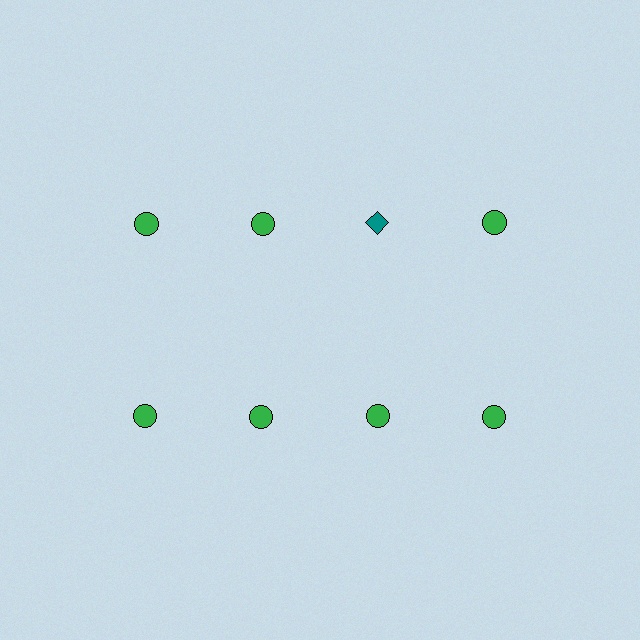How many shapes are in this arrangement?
There are 8 shapes arranged in a grid pattern.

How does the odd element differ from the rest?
It differs in both color (teal instead of green) and shape (diamond instead of circle).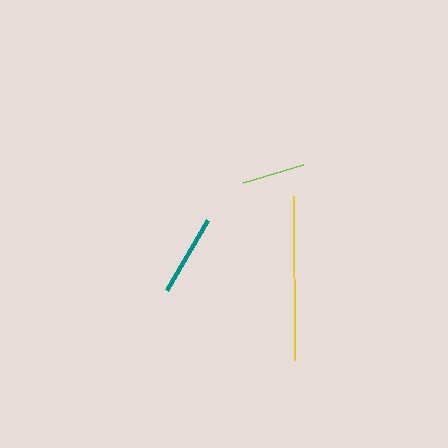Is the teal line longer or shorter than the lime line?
The teal line is longer than the lime line.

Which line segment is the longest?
The yellow line is the longest at approximately 165 pixels.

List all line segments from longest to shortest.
From longest to shortest: yellow, teal, lime.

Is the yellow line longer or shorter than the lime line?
The yellow line is longer than the lime line.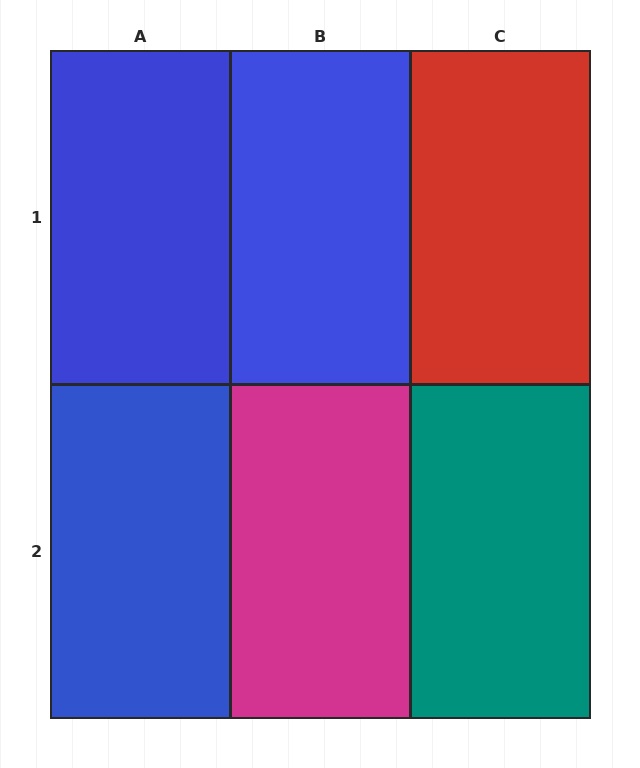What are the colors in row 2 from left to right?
Blue, magenta, teal.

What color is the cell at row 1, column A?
Blue.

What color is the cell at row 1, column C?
Red.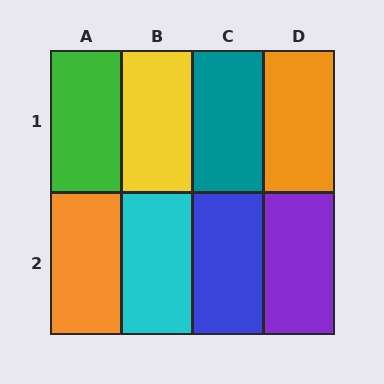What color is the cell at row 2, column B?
Cyan.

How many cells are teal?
1 cell is teal.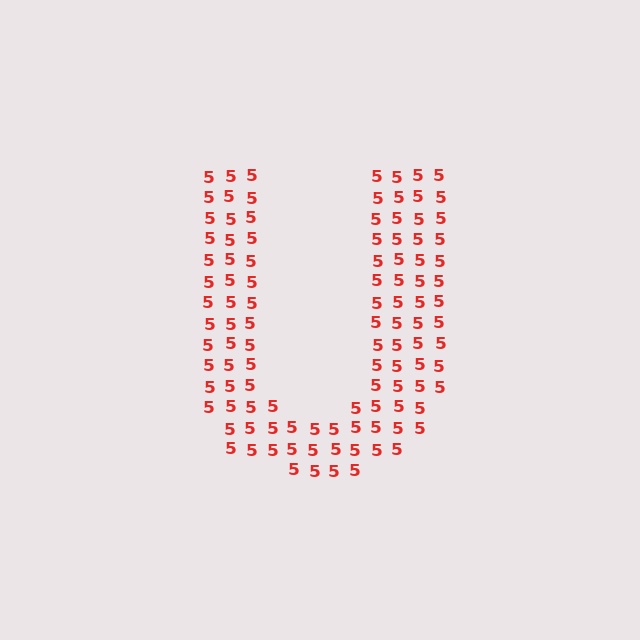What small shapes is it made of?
It is made of small digit 5's.